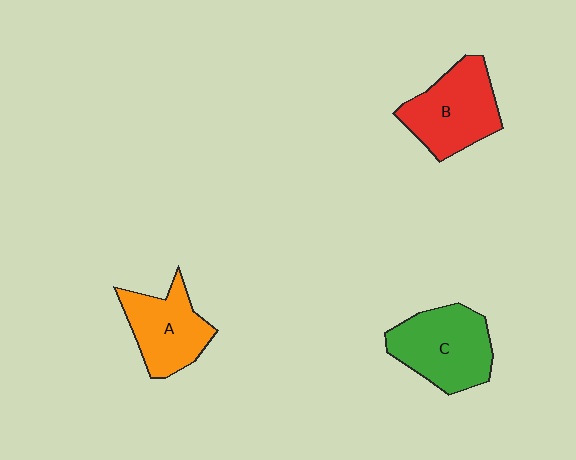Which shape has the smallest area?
Shape A (orange).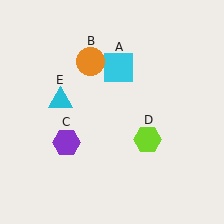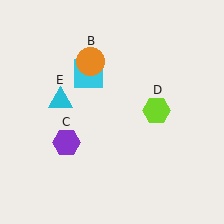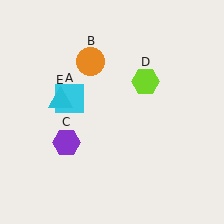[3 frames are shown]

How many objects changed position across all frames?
2 objects changed position: cyan square (object A), lime hexagon (object D).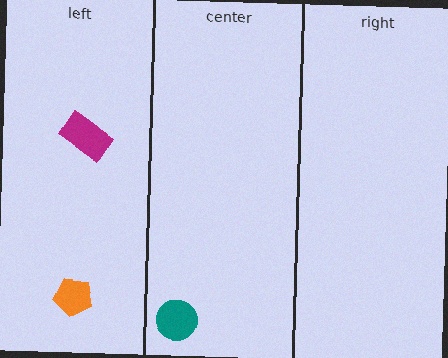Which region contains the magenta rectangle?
The left region.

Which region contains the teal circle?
The center region.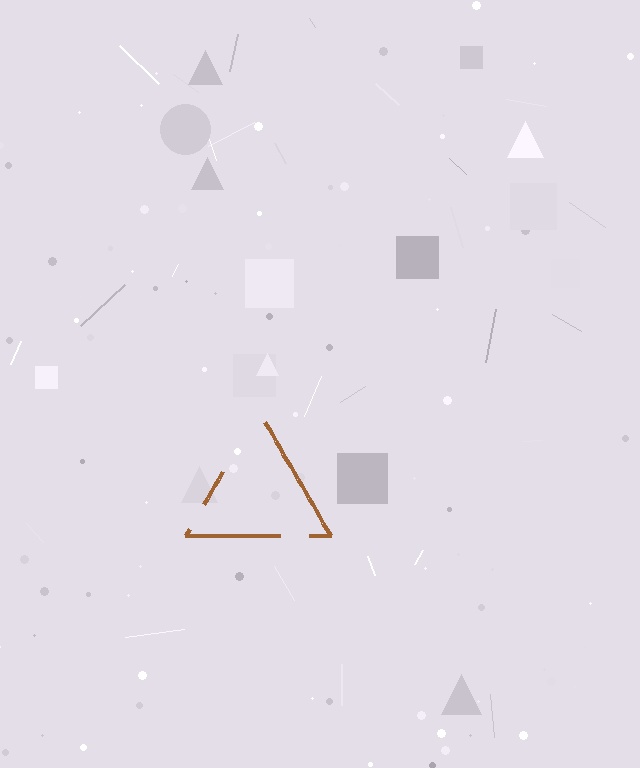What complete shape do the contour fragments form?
The contour fragments form a triangle.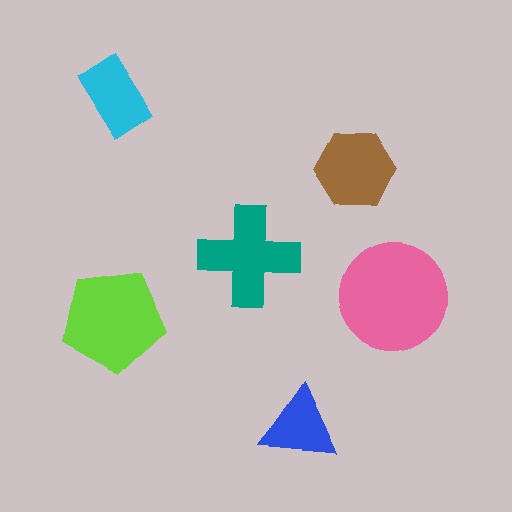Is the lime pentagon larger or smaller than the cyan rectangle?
Larger.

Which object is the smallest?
The blue triangle.